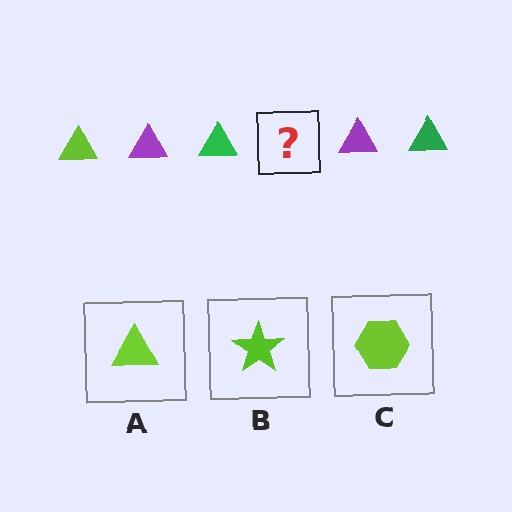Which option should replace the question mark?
Option A.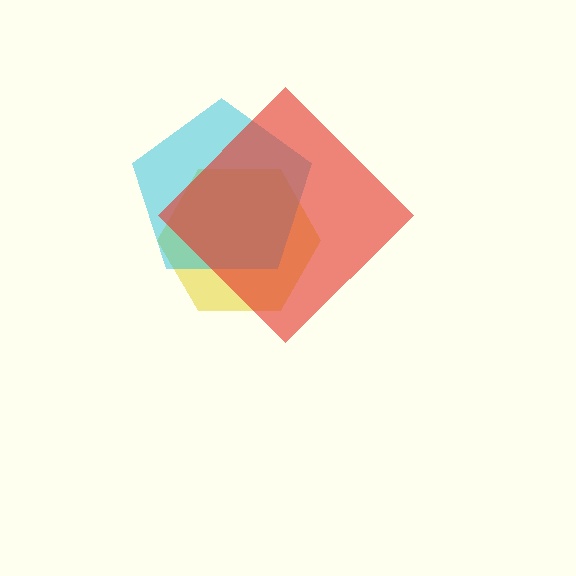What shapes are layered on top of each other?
The layered shapes are: a yellow hexagon, a cyan pentagon, a red diamond.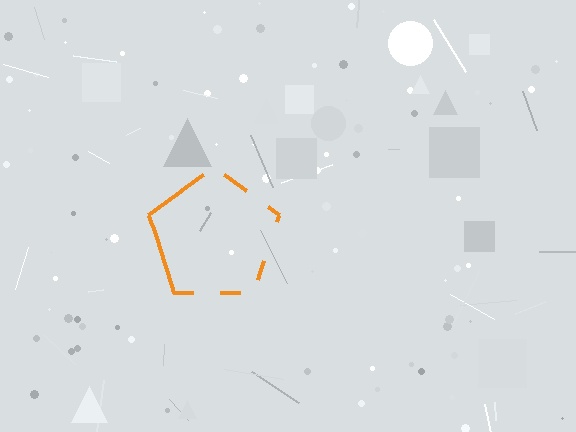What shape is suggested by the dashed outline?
The dashed outline suggests a pentagon.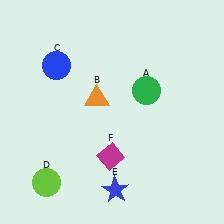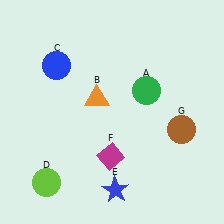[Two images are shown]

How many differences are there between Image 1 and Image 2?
There is 1 difference between the two images.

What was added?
A brown circle (G) was added in Image 2.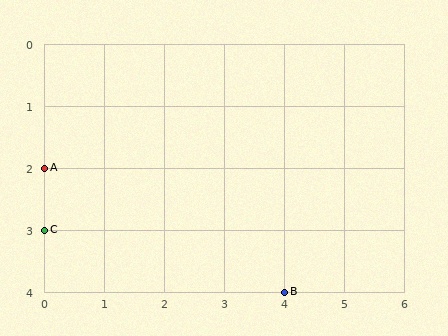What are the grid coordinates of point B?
Point B is at grid coordinates (4, 4).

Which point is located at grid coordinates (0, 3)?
Point C is at (0, 3).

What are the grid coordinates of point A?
Point A is at grid coordinates (0, 2).